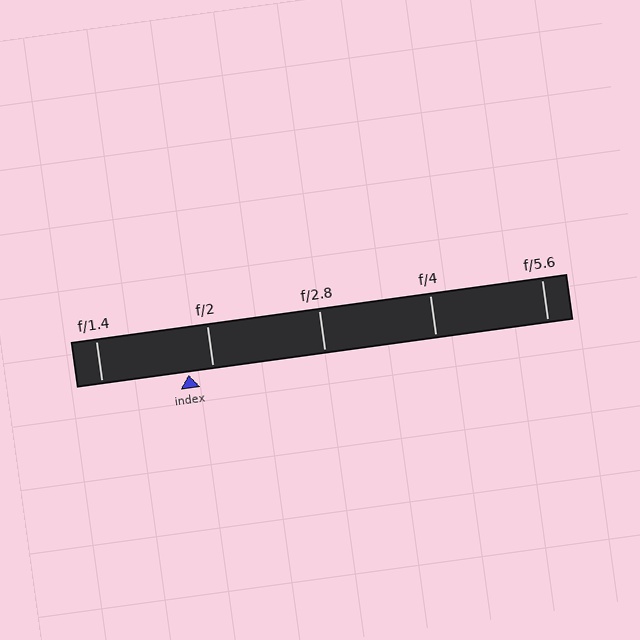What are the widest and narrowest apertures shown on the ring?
The widest aperture shown is f/1.4 and the narrowest is f/5.6.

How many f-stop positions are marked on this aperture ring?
There are 5 f-stop positions marked.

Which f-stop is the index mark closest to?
The index mark is closest to f/2.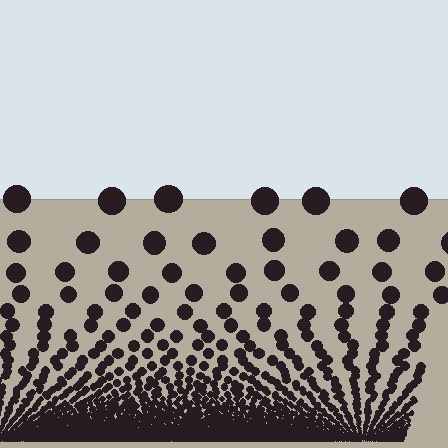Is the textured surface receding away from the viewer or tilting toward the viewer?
The surface appears to tilt toward the viewer. Texture elements get larger and sparser toward the top.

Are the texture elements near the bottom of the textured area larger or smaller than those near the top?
Smaller. The gradient is inverted — elements near the bottom are smaller and denser.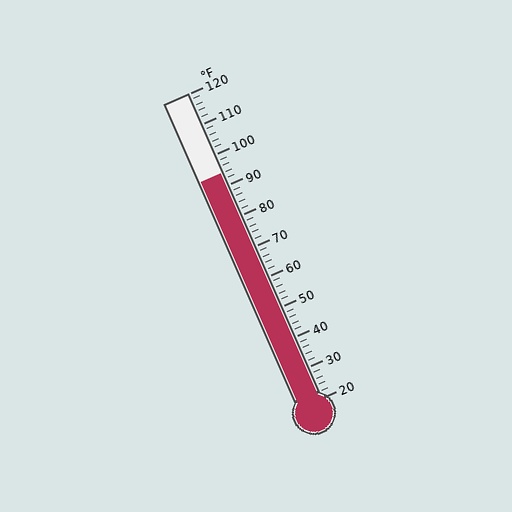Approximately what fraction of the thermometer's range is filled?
The thermometer is filled to approximately 75% of its range.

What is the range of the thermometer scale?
The thermometer scale ranges from 20°F to 120°F.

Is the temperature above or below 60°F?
The temperature is above 60°F.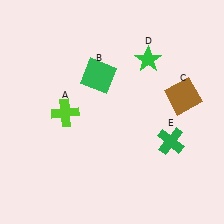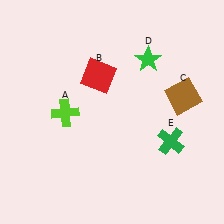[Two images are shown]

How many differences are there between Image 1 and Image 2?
There is 1 difference between the two images.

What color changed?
The square (B) changed from green in Image 1 to red in Image 2.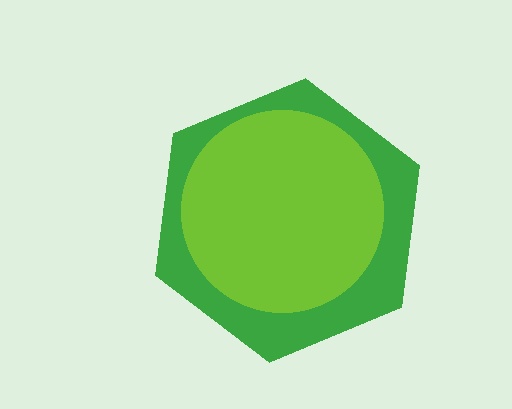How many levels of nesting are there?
2.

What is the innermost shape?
The lime circle.